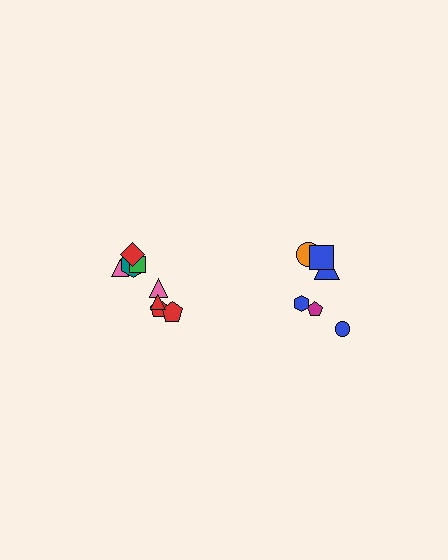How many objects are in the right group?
There are 6 objects.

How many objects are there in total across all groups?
There are 14 objects.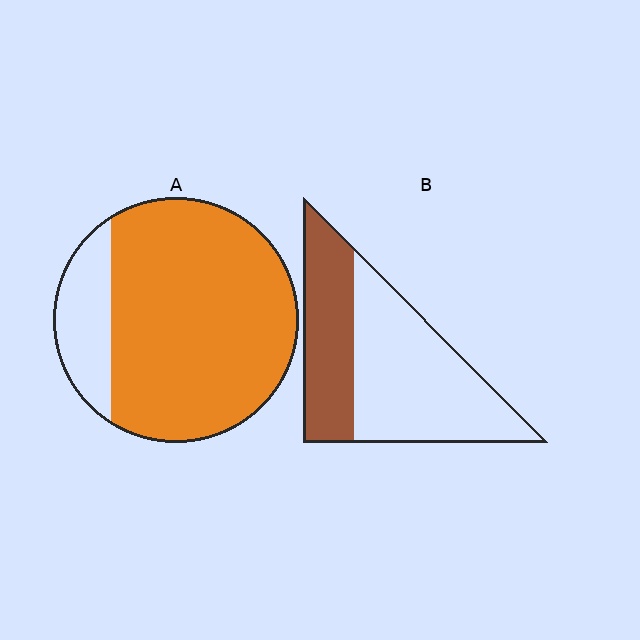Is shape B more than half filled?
No.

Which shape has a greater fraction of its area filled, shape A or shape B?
Shape A.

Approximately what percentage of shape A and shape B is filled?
A is approximately 80% and B is approximately 35%.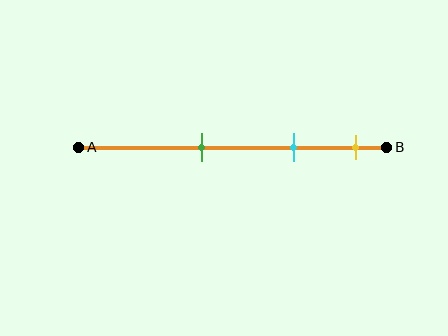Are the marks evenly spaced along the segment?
Yes, the marks are approximately evenly spaced.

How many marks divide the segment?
There are 3 marks dividing the segment.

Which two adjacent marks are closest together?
The cyan and yellow marks are the closest adjacent pair.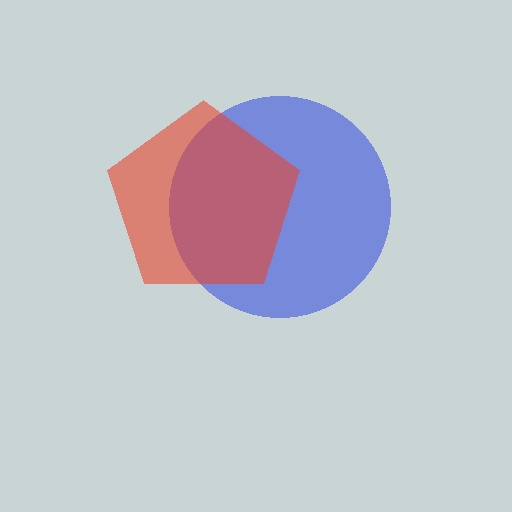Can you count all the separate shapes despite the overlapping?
Yes, there are 2 separate shapes.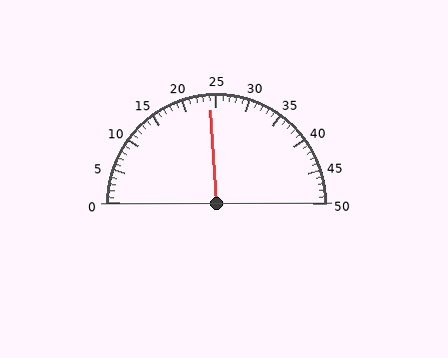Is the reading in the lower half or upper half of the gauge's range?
The reading is in the lower half of the range (0 to 50).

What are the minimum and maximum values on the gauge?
The gauge ranges from 0 to 50.